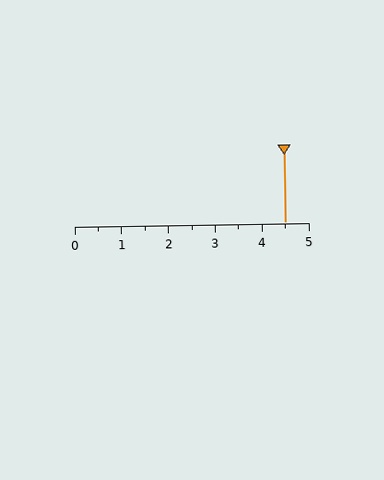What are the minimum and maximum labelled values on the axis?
The axis runs from 0 to 5.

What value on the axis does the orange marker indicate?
The marker indicates approximately 4.5.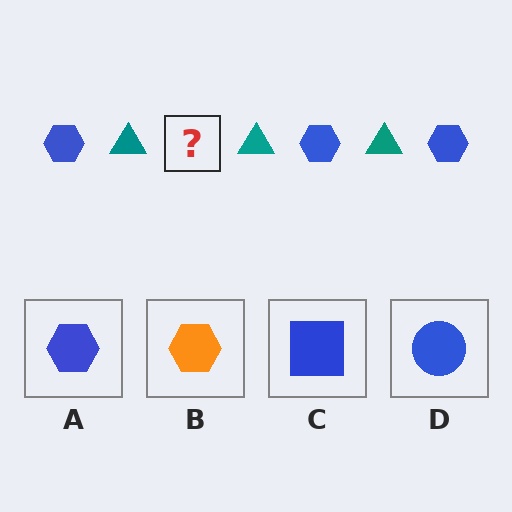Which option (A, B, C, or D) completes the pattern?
A.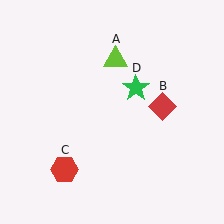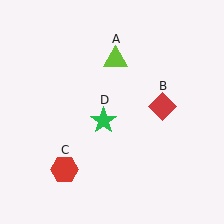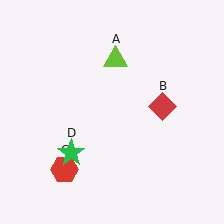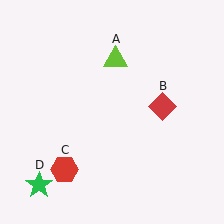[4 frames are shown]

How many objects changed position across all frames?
1 object changed position: green star (object D).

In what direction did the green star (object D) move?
The green star (object D) moved down and to the left.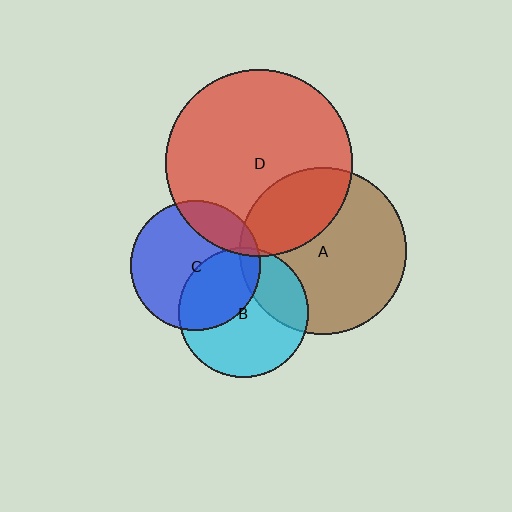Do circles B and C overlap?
Yes.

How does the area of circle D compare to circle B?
Approximately 2.1 times.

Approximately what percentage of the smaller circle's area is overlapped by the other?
Approximately 40%.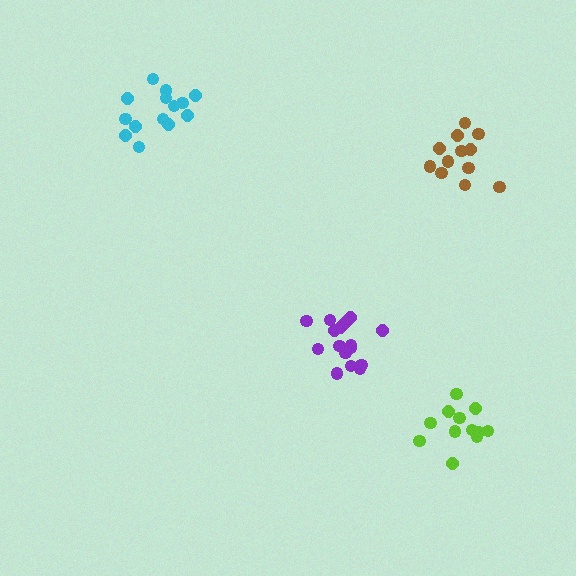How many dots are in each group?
Group 1: 16 dots, Group 2: 12 dots, Group 3: 14 dots, Group 4: 12 dots (54 total).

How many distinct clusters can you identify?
There are 4 distinct clusters.